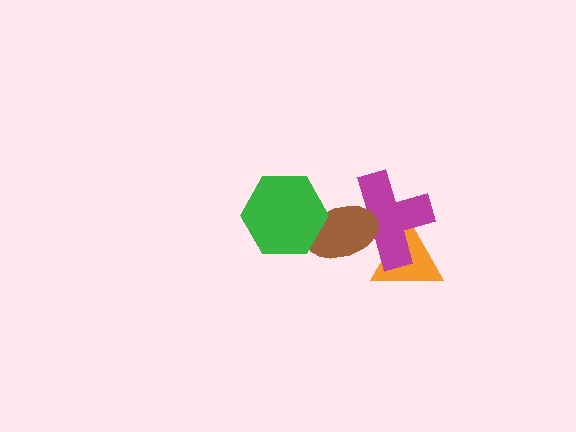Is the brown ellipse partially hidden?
Yes, it is partially covered by another shape.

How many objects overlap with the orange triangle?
2 objects overlap with the orange triangle.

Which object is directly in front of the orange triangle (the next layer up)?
The magenta cross is directly in front of the orange triangle.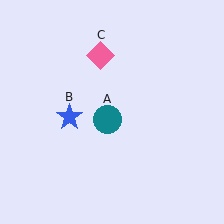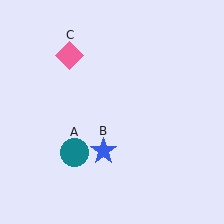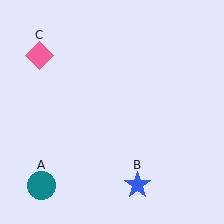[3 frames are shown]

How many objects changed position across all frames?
3 objects changed position: teal circle (object A), blue star (object B), pink diamond (object C).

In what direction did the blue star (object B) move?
The blue star (object B) moved down and to the right.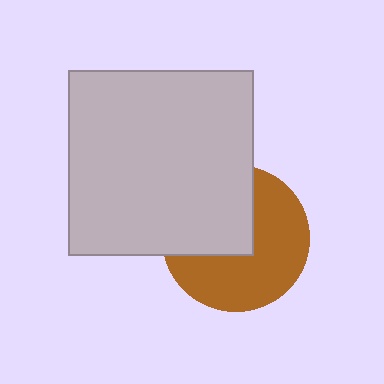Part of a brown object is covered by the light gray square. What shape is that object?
It is a circle.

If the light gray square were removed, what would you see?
You would see the complete brown circle.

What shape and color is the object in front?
The object in front is a light gray square.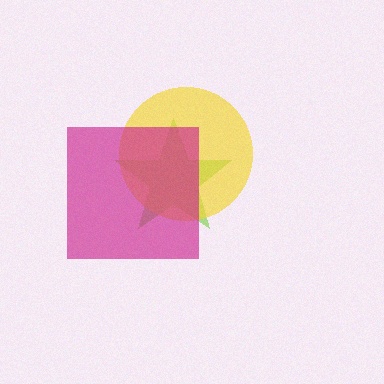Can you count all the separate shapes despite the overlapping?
Yes, there are 3 separate shapes.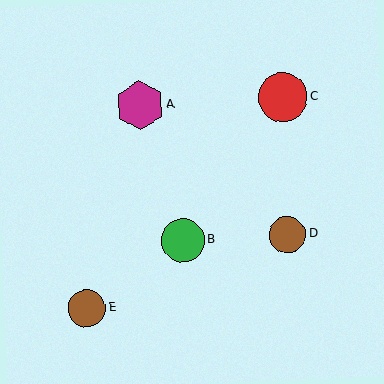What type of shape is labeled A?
Shape A is a magenta hexagon.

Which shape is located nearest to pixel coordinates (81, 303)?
The brown circle (labeled E) at (87, 309) is nearest to that location.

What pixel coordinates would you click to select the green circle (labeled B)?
Click at (183, 241) to select the green circle B.